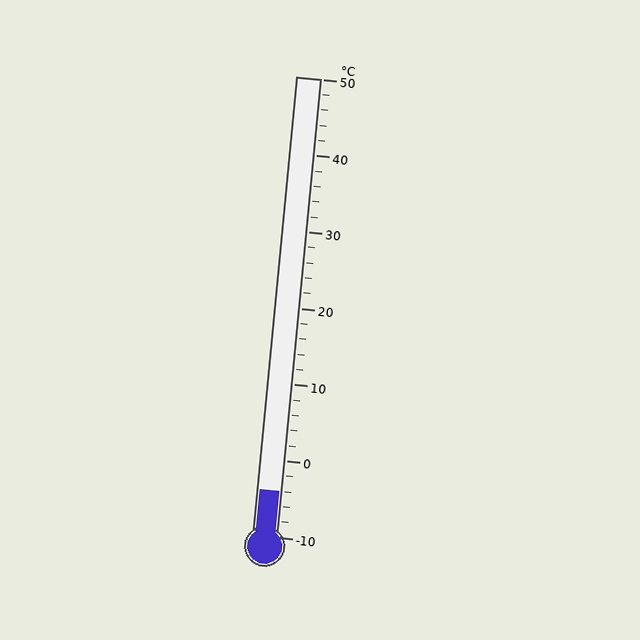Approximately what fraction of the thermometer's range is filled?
The thermometer is filled to approximately 10% of its range.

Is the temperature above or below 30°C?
The temperature is below 30°C.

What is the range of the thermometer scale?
The thermometer scale ranges from -10°C to 50°C.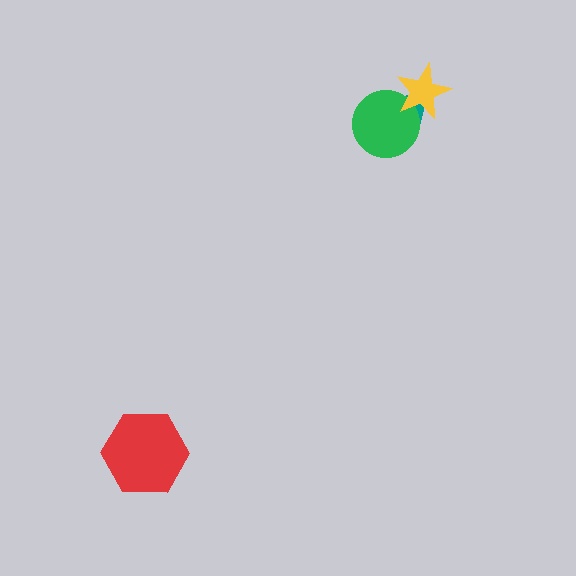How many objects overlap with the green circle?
2 objects overlap with the green circle.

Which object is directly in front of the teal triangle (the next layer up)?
The green circle is directly in front of the teal triangle.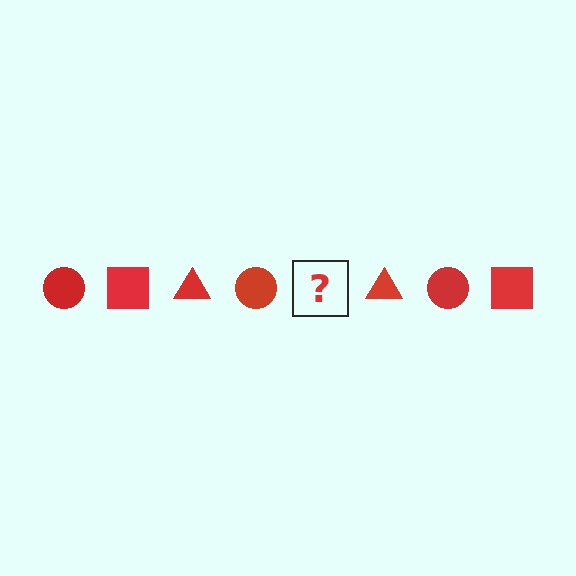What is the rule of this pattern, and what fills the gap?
The rule is that the pattern cycles through circle, square, triangle shapes in red. The gap should be filled with a red square.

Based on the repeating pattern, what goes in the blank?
The blank should be a red square.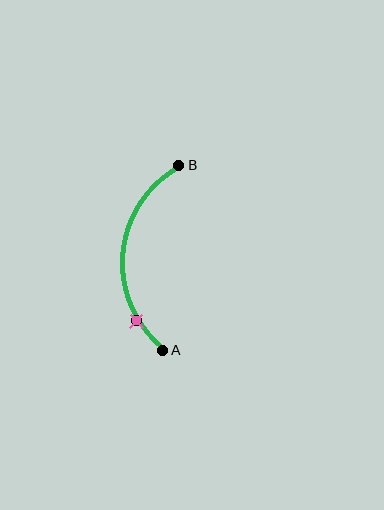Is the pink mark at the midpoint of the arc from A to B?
No. The pink mark lies on the arc but is closer to endpoint A. The arc midpoint would be at the point on the curve equidistant along the arc from both A and B.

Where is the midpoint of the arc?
The arc midpoint is the point on the curve farthest from the straight line joining A and B. It sits to the left of that line.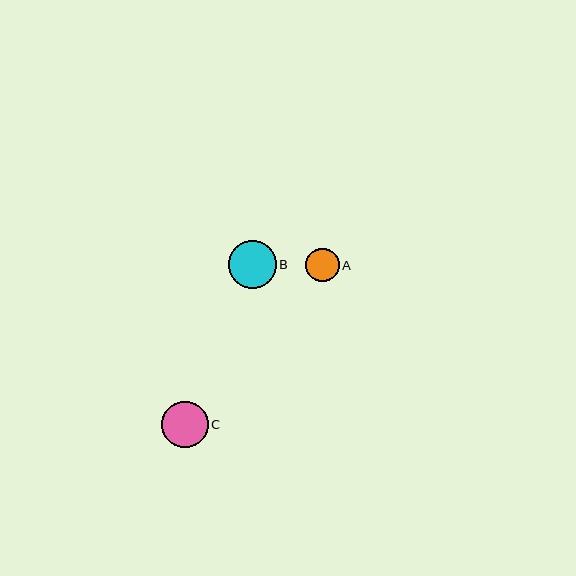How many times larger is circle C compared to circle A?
Circle C is approximately 1.4 times the size of circle A.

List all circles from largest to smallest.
From largest to smallest: B, C, A.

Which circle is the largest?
Circle B is the largest with a size of approximately 48 pixels.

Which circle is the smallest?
Circle A is the smallest with a size of approximately 33 pixels.